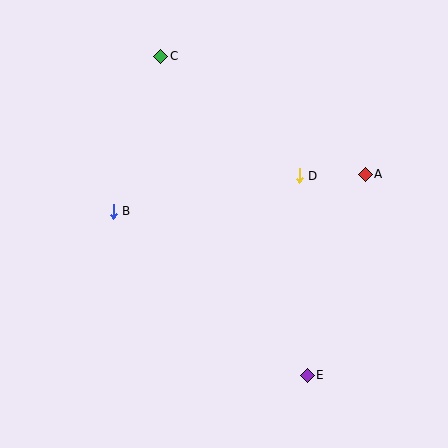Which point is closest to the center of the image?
Point D at (299, 176) is closest to the center.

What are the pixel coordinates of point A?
Point A is at (365, 174).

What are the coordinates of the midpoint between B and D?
The midpoint between B and D is at (206, 194).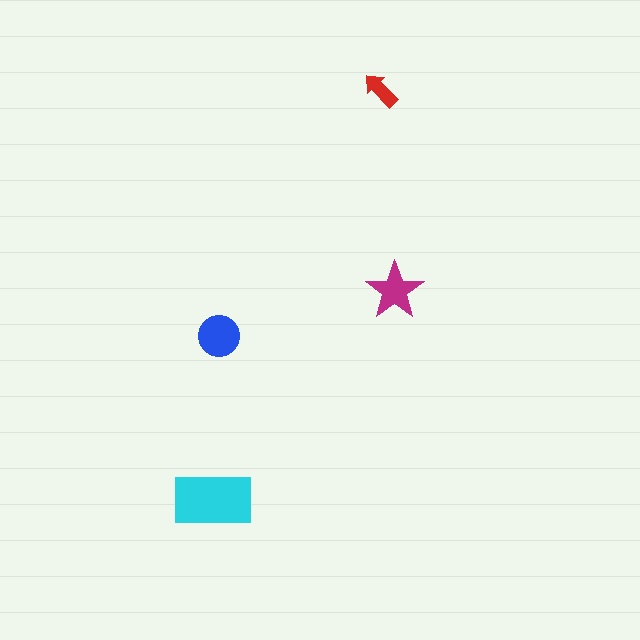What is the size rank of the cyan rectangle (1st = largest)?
1st.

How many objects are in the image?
There are 4 objects in the image.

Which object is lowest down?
The cyan rectangle is bottommost.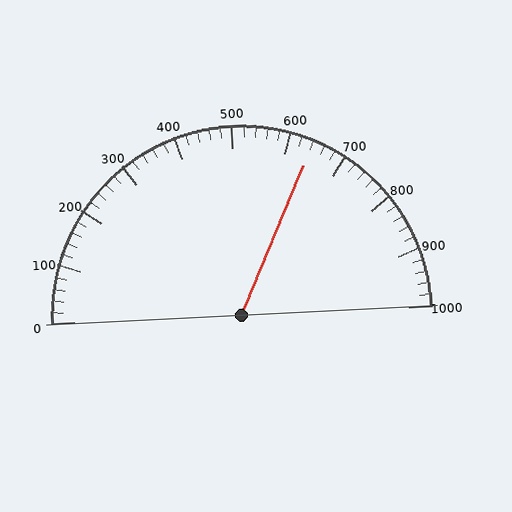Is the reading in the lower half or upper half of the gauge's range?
The reading is in the upper half of the range (0 to 1000).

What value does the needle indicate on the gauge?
The needle indicates approximately 640.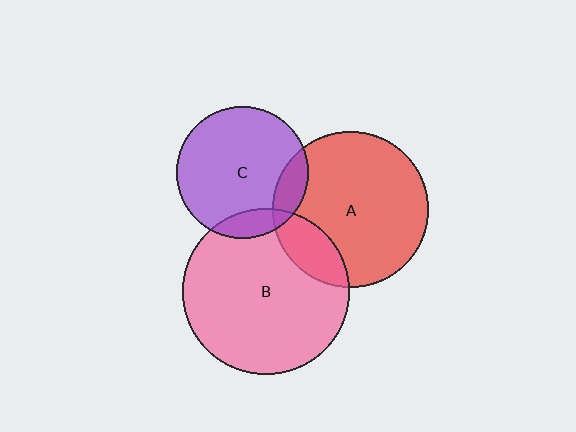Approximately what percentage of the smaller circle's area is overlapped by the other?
Approximately 15%.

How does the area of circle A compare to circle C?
Approximately 1.4 times.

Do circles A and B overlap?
Yes.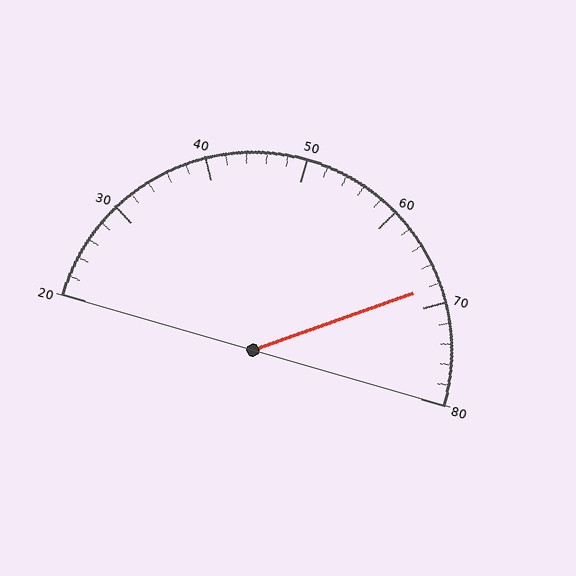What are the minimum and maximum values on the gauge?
The gauge ranges from 20 to 80.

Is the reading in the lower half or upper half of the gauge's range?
The reading is in the upper half of the range (20 to 80).